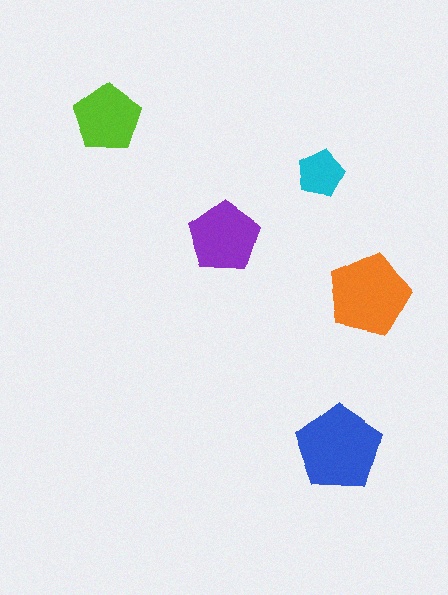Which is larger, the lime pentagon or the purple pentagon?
The purple one.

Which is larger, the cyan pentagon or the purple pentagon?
The purple one.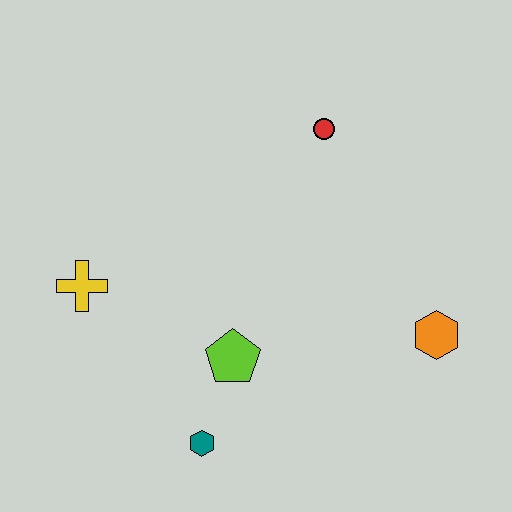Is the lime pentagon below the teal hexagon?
No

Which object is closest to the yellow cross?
The lime pentagon is closest to the yellow cross.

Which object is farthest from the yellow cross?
The orange hexagon is farthest from the yellow cross.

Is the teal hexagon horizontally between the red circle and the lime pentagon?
No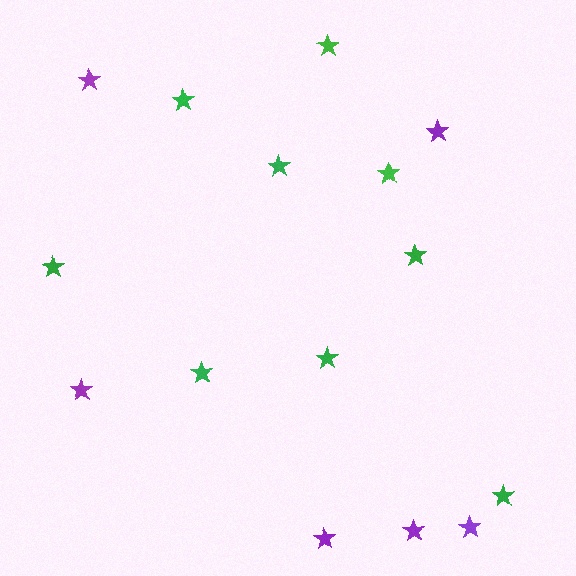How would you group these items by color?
There are 2 groups: one group of purple stars (6) and one group of green stars (9).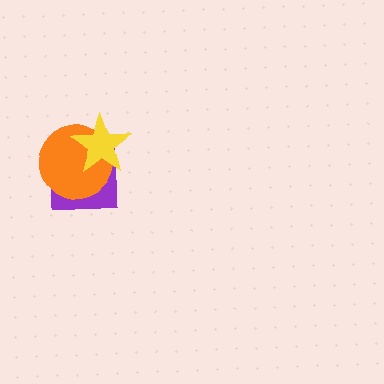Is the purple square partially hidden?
Yes, it is partially covered by another shape.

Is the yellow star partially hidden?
No, no other shape covers it.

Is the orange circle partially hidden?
Yes, it is partially covered by another shape.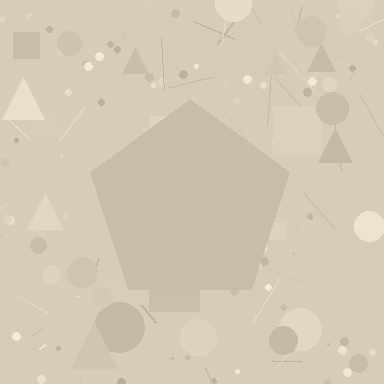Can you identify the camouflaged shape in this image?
The camouflaged shape is a pentagon.